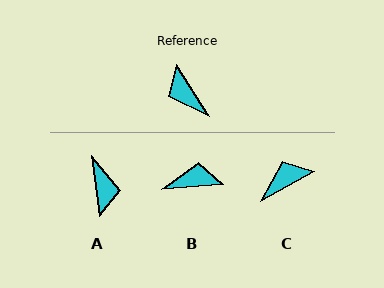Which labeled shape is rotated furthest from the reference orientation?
A, about 155 degrees away.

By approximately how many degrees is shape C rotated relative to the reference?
Approximately 93 degrees clockwise.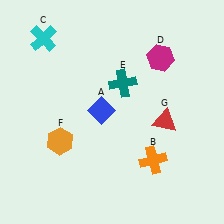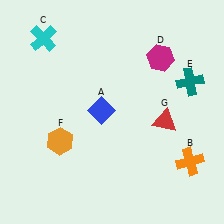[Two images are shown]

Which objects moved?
The objects that moved are: the orange cross (B), the teal cross (E).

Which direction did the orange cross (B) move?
The orange cross (B) moved right.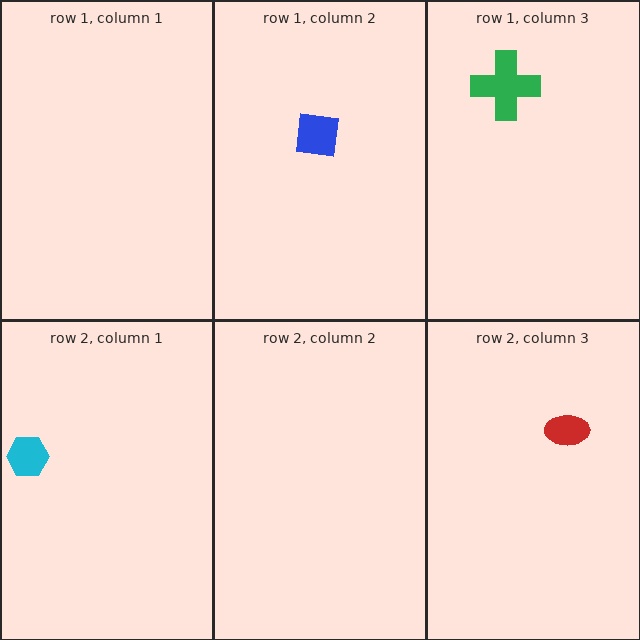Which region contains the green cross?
The row 1, column 3 region.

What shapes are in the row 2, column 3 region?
The red ellipse.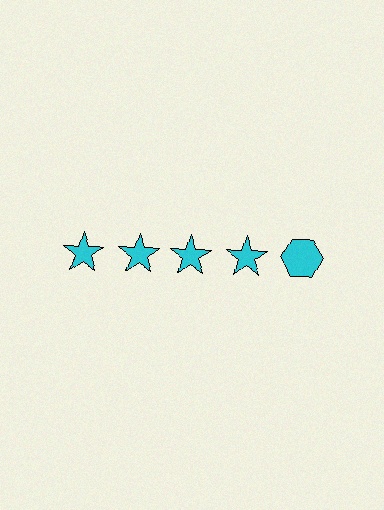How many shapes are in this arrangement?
There are 5 shapes arranged in a grid pattern.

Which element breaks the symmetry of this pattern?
The cyan hexagon in the top row, rightmost column breaks the symmetry. All other shapes are cyan stars.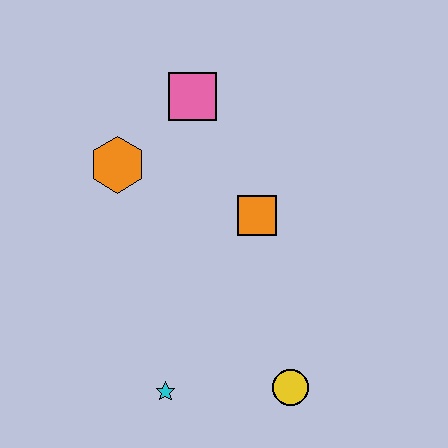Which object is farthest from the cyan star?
The pink square is farthest from the cyan star.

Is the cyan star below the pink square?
Yes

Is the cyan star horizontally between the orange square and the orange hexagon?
Yes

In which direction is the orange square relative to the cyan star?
The orange square is above the cyan star.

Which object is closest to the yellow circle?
The cyan star is closest to the yellow circle.